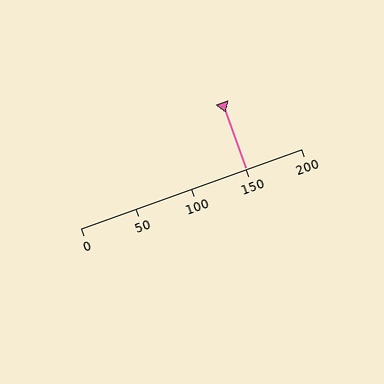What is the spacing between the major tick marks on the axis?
The major ticks are spaced 50 apart.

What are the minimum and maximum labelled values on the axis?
The axis runs from 0 to 200.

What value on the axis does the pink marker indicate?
The marker indicates approximately 150.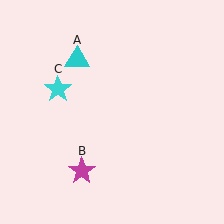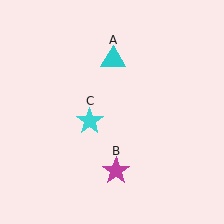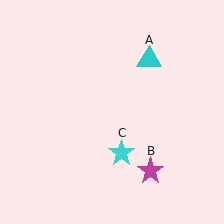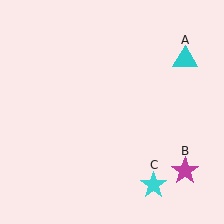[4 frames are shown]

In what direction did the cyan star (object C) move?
The cyan star (object C) moved down and to the right.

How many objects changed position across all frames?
3 objects changed position: cyan triangle (object A), magenta star (object B), cyan star (object C).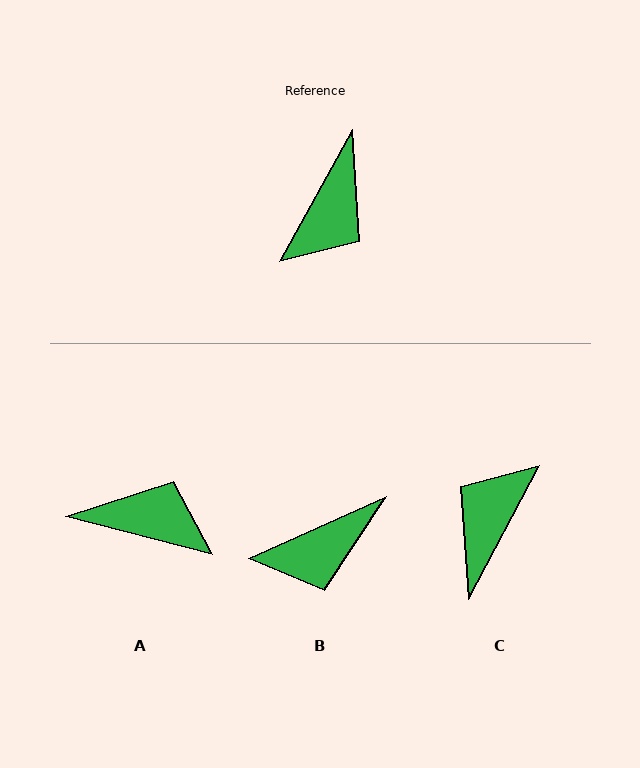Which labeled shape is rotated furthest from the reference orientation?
C, about 179 degrees away.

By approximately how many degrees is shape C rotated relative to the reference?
Approximately 179 degrees clockwise.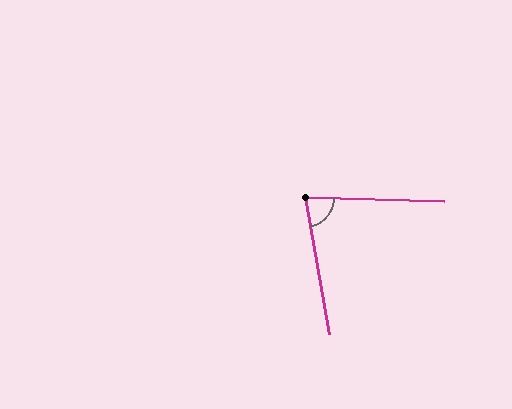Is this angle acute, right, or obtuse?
It is acute.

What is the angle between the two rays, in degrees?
Approximately 79 degrees.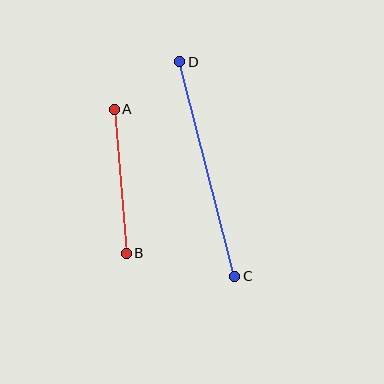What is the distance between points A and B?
The distance is approximately 145 pixels.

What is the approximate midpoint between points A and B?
The midpoint is at approximately (120, 181) pixels.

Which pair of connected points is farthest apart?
Points C and D are farthest apart.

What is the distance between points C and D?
The distance is approximately 221 pixels.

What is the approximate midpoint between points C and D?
The midpoint is at approximately (207, 169) pixels.